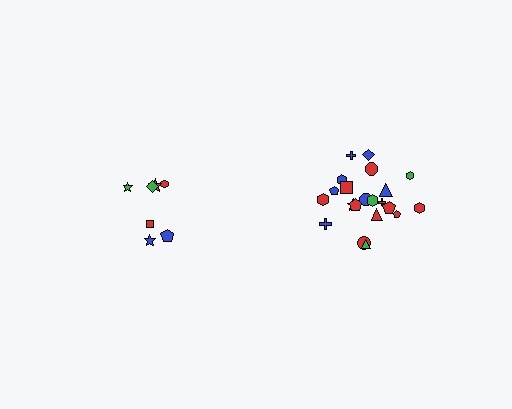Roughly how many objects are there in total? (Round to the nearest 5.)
Roughly 30 objects in total.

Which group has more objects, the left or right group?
The right group.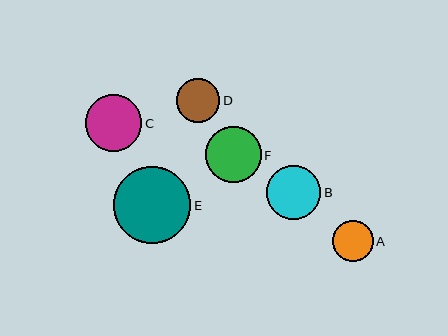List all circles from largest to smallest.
From largest to smallest: E, C, F, B, D, A.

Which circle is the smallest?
Circle A is the smallest with a size of approximately 41 pixels.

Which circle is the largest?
Circle E is the largest with a size of approximately 77 pixels.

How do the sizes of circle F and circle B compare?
Circle F and circle B are approximately the same size.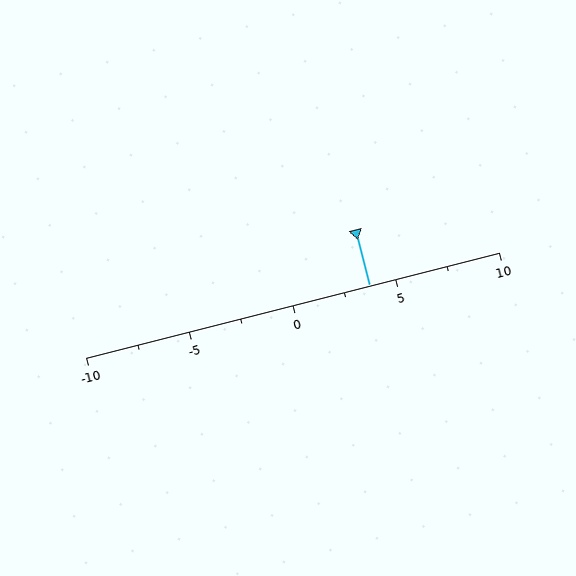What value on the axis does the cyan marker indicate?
The marker indicates approximately 3.8.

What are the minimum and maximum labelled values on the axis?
The axis runs from -10 to 10.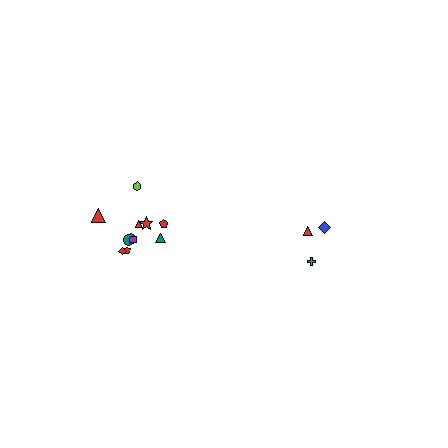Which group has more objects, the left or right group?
The left group.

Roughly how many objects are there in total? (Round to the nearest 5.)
Roughly 15 objects in total.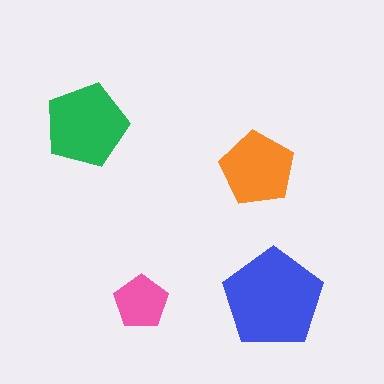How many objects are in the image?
There are 4 objects in the image.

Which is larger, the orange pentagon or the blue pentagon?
The blue one.